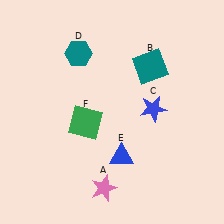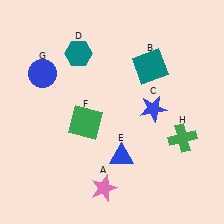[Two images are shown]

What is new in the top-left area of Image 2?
A blue circle (G) was added in the top-left area of Image 2.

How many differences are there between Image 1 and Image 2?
There are 2 differences between the two images.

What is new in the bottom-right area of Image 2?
A green cross (H) was added in the bottom-right area of Image 2.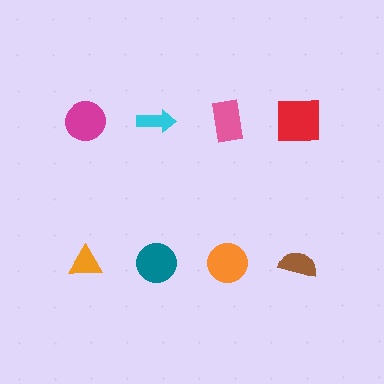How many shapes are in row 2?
4 shapes.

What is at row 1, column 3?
A pink rectangle.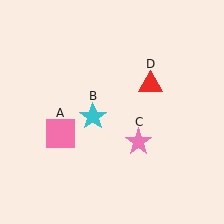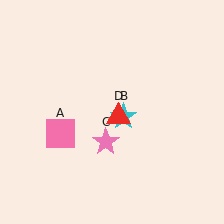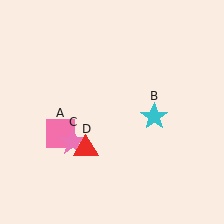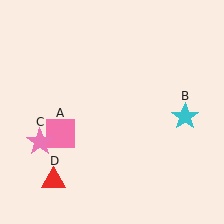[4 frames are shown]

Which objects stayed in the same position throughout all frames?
Pink square (object A) remained stationary.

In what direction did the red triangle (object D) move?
The red triangle (object D) moved down and to the left.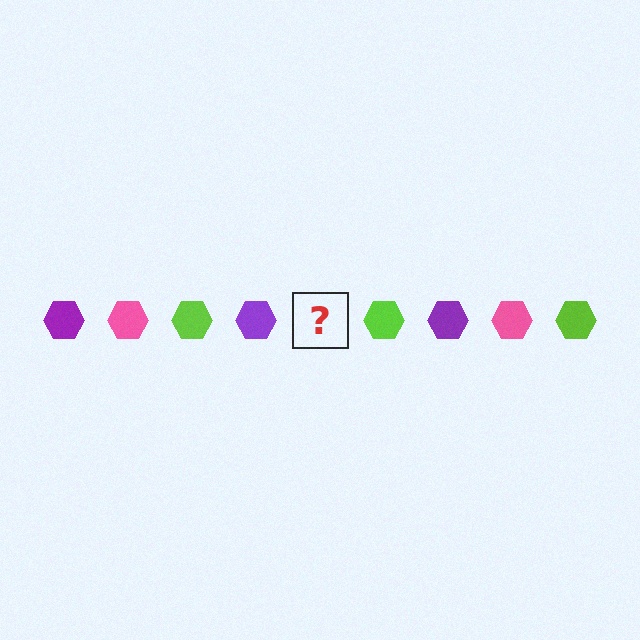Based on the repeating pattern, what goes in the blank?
The blank should be a pink hexagon.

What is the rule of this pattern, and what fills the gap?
The rule is that the pattern cycles through purple, pink, lime hexagons. The gap should be filled with a pink hexagon.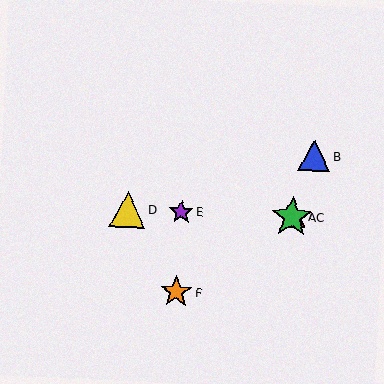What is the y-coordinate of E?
Object E is at y≈212.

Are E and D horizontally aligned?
Yes, both are at y≈212.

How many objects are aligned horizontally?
4 objects (A, C, D, E) are aligned horizontally.